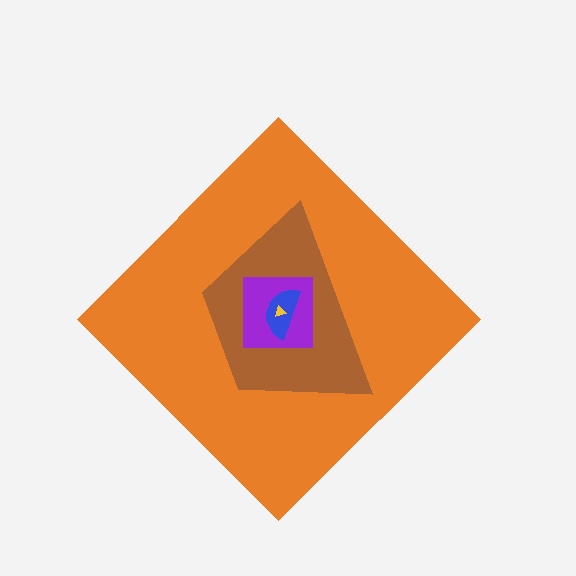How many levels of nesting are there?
5.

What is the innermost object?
The yellow triangle.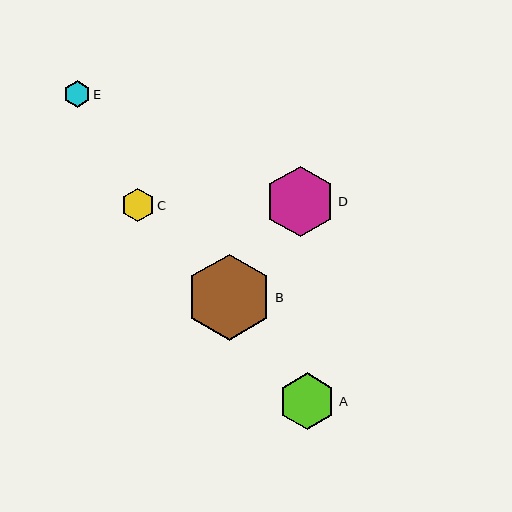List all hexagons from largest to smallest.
From largest to smallest: B, D, A, C, E.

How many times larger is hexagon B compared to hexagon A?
Hexagon B is approximately 1.5 times the size of hexagon A.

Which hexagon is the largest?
Hexagon B is the largest with a size of approximately 86 pixels.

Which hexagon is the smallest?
Hexagon E is the smallest with a size of approximately 27 pixels.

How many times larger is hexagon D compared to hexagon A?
Hexagon D is approximately 1.2 times the size of hexagon A.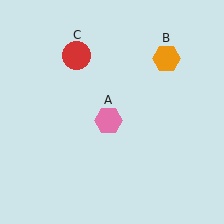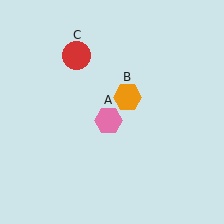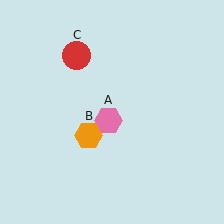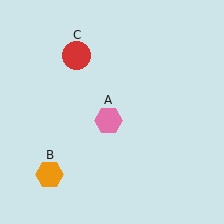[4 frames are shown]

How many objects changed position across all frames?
1 object changed position: orange hexagon (object B).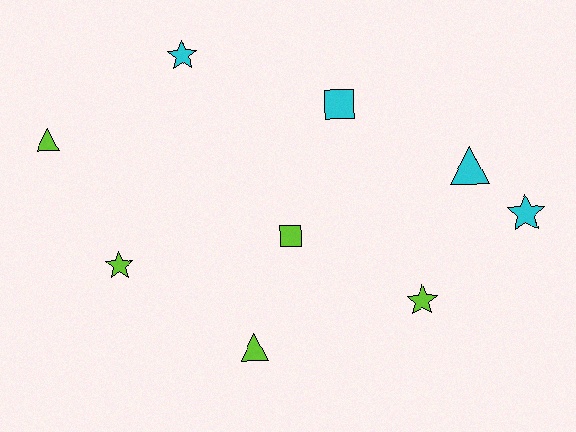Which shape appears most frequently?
Star, with 4 objects.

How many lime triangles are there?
There are 2 lime triangles.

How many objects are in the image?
There are 9 objects.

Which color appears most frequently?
Lime, with 5 objects.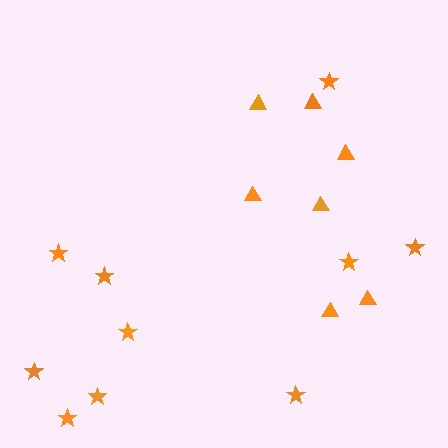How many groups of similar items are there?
There are 2 groups: one group of stars (10) and one group of triangles (7).